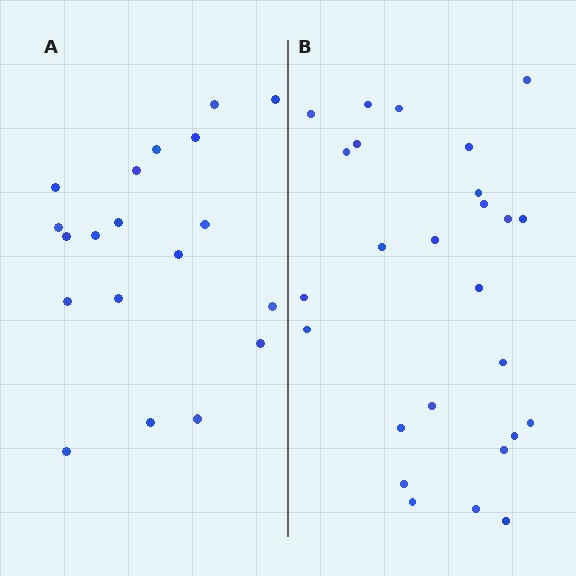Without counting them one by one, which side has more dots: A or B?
Region B (the right region) has more dots.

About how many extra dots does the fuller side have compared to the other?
Region B has roughly 8 or so more dots than region A.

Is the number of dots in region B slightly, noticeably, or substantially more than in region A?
Region B has noticeably more, but not dramatically so. The ratio is roughly 1.4 to 1.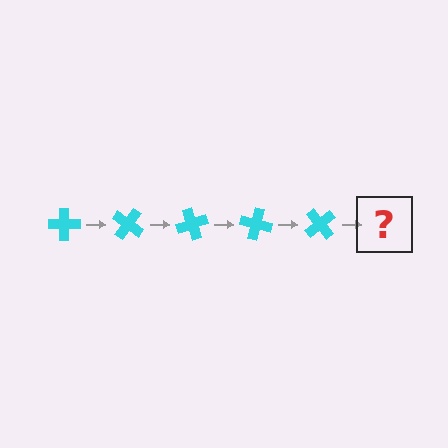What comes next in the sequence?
The next element should be a cyan cross rotated 175 degrees.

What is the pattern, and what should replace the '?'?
The pattern is that the cross rotates 35 degrees each step. The '?' should be a cyan cross rotated 175 degrees.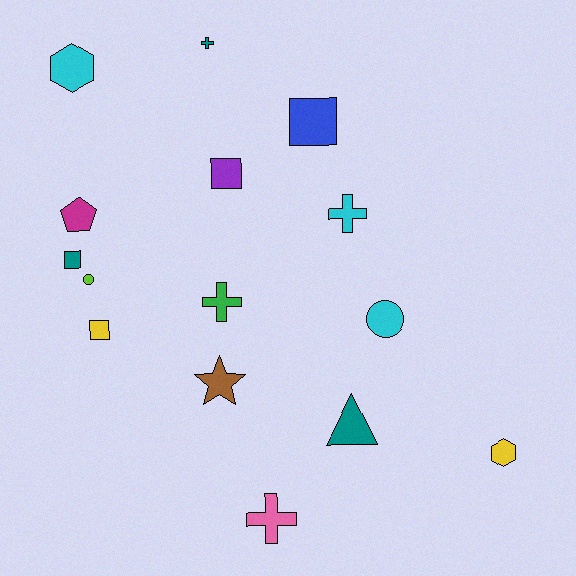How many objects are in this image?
There are 15 objects.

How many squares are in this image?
There are 4 squares.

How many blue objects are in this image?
There is 1 blue object.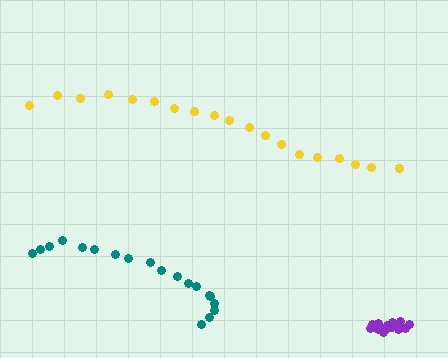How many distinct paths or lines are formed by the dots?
There are 3 distinct paths.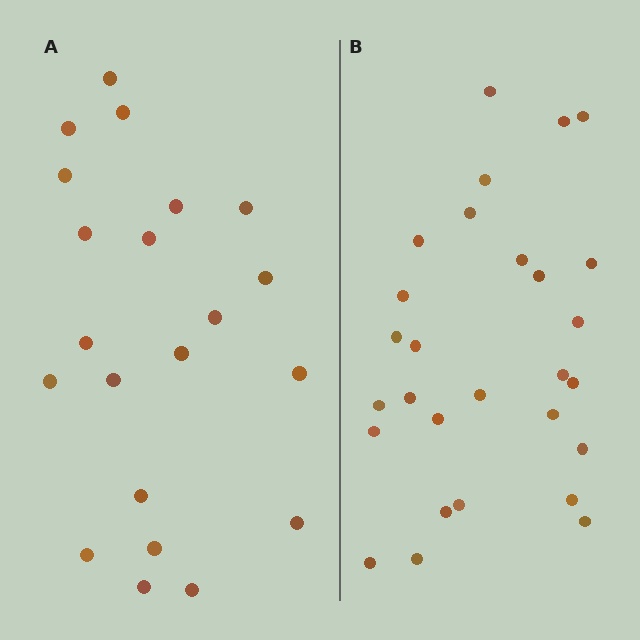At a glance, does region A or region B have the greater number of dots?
Region B (the right region) has more dots.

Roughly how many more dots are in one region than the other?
Region B has roughly 8 or so more dots than region A.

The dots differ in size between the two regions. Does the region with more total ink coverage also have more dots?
No. Region A has more total ink coverage because its dots are larger, but region B actually contains more individual dots. Total area can be misleading — the number of items is what matters here.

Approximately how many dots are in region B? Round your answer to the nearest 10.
About 30 dots. (The exact count is 28, which rounds to 30.)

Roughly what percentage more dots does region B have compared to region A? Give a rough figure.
About 35% more.